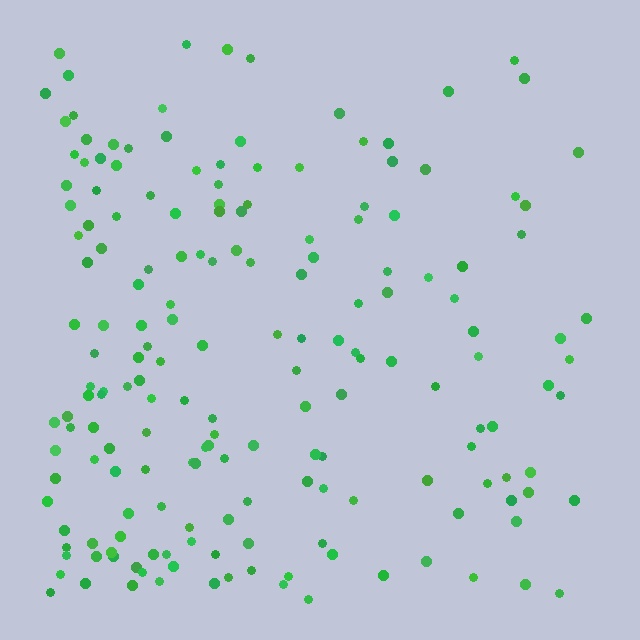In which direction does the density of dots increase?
From right to left, with the left side densest.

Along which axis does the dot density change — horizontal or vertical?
Horizontal.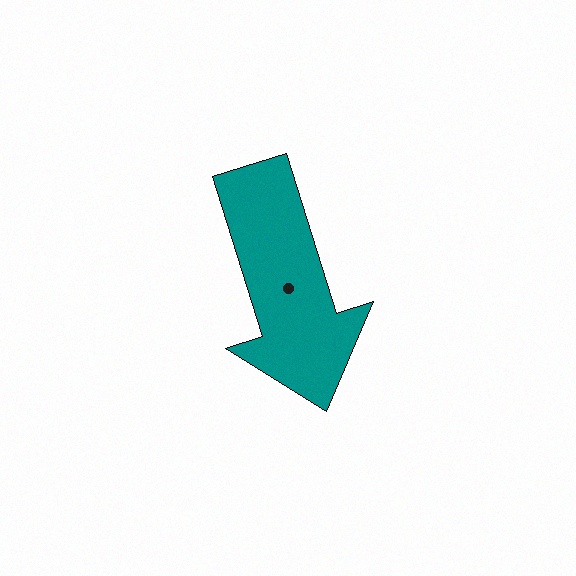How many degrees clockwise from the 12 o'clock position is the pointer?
Approximately 163 degrees.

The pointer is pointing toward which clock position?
Roughly 5 o'clock.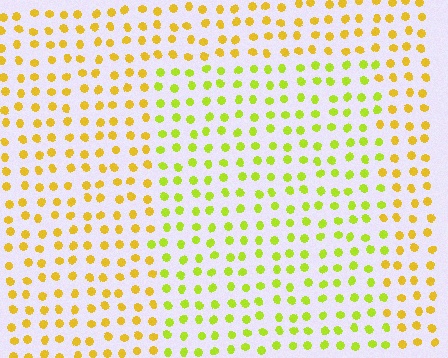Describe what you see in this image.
The image is filled with small yellow elements in a uniform arrangement. A rectangle-shaped region is visible where the elements are tinted to a slightly different hue, forming a subtle color boundary.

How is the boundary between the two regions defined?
The boundary is defined purely by a slight shift in hue (about 31 degrees). Spacing, size, and orientation are identical on both sides.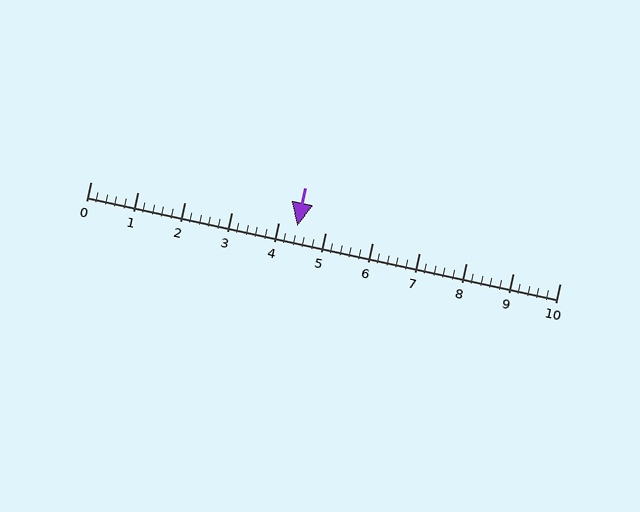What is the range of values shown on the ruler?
The ruler shows values from 0 to 10.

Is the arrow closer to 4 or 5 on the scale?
The arrow is closer to 4.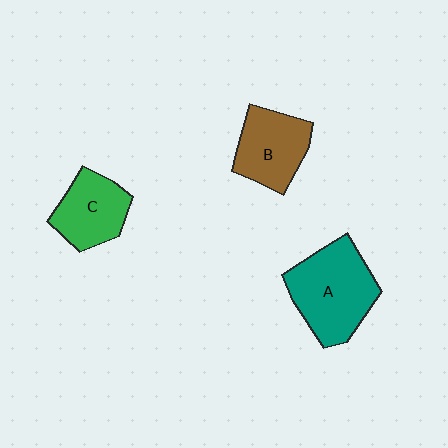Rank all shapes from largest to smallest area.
From largest to smallest: A (teal), B (brown), C (green).